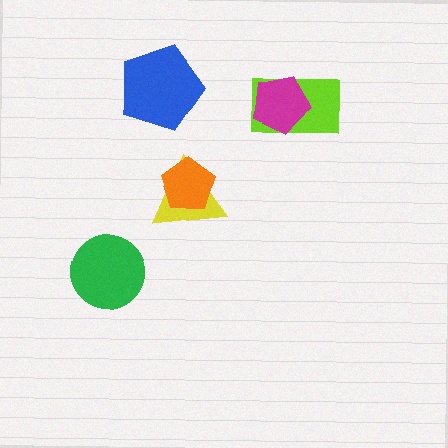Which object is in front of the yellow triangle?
The orange pentagon is in front of the yellow triangle.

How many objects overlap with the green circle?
0 objects overlap with the green circle.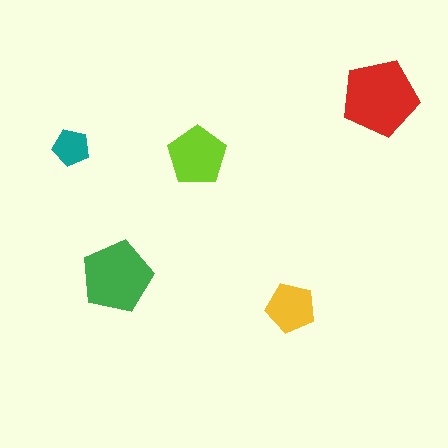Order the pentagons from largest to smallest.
the red one, the green one, the lime one, the yellow one, the teal one.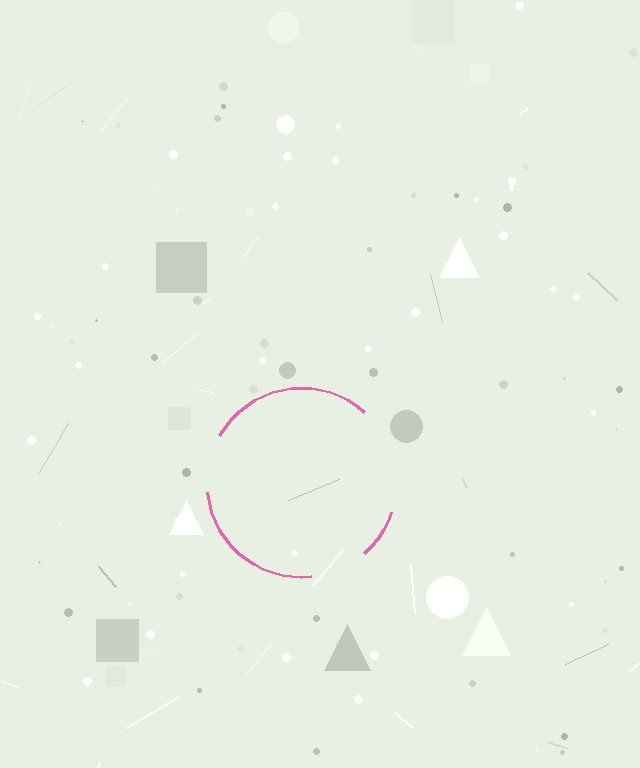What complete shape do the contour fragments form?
The contour fragments form a circle.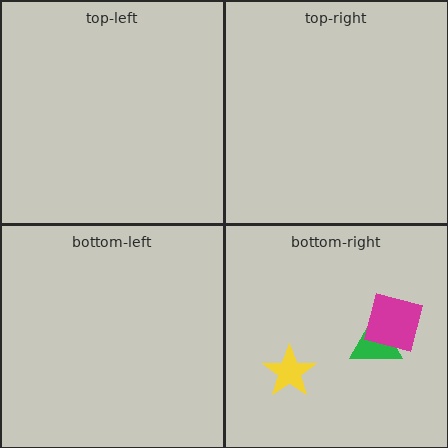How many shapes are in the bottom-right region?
3.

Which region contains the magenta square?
The bottom-right region.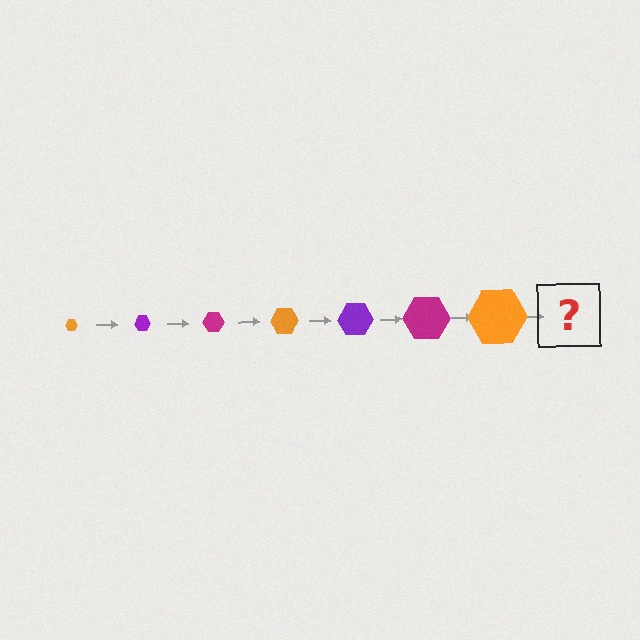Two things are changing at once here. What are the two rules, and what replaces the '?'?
The two rules are that the hexagon grows larger each step and the color cycles through orange, purple, and magenta. The '?' should be a purple hexagon, larger than the previous one.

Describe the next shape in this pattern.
It should be a purple hexagon, larger than the previous one.